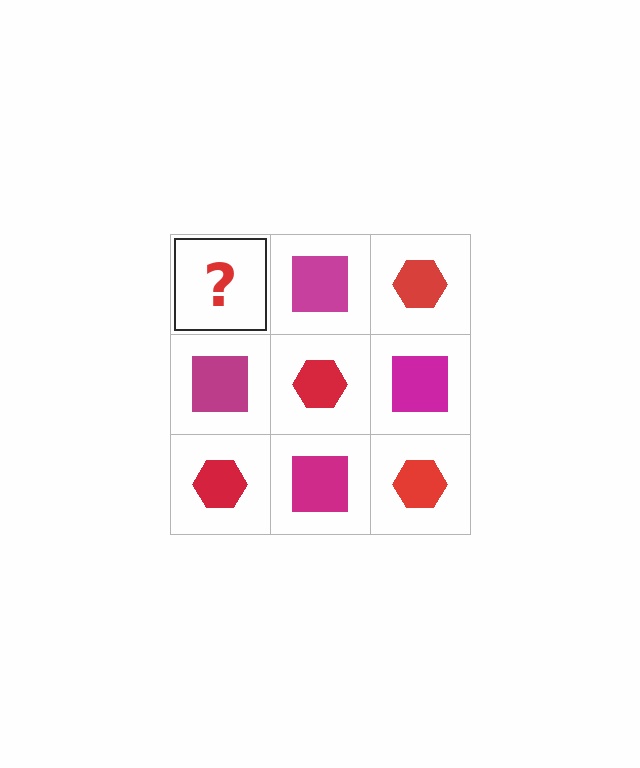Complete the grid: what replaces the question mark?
The question mark should be replaced with a red hexagon.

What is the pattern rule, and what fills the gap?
The rule is that it alternates red hexagon and magenta square in a checkerboard pattern. The gap should be filled with a red hexagon.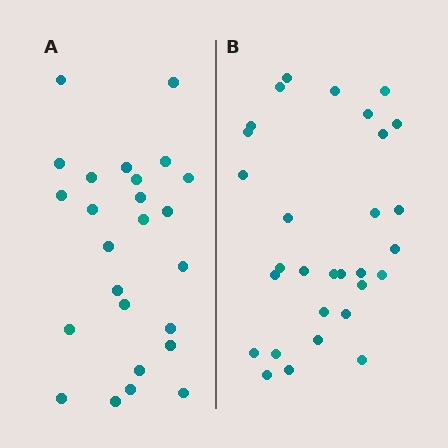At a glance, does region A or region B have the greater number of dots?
Region B (the right region) has more dots.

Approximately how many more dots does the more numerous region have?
Region B has about 5 more dots than region A.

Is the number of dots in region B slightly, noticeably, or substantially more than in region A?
Region B has only slightly more — the two regions are fairly close. The ratio is roughly 1.2 to 1.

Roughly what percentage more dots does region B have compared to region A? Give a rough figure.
About 20% more.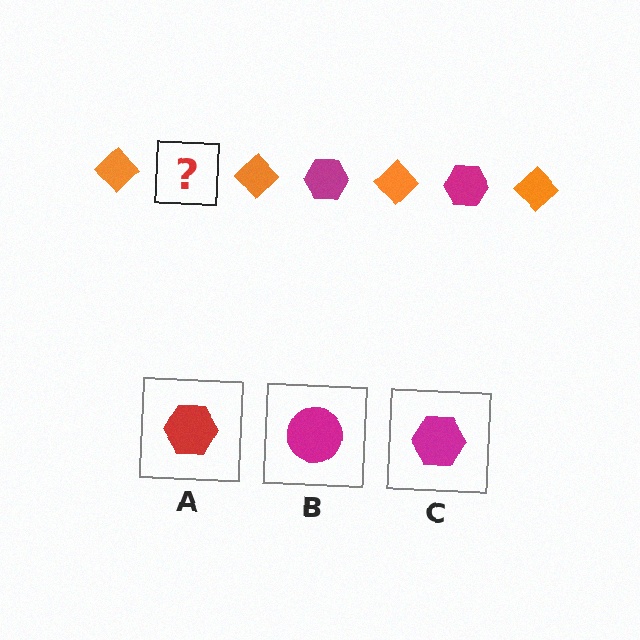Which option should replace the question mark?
Option C.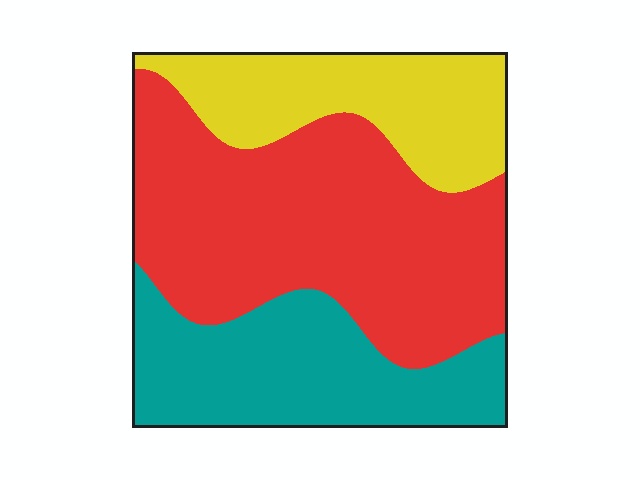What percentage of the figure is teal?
Teal covers 28% of the figure.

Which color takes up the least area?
Yellow, at roughly 25%.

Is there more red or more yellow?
Red.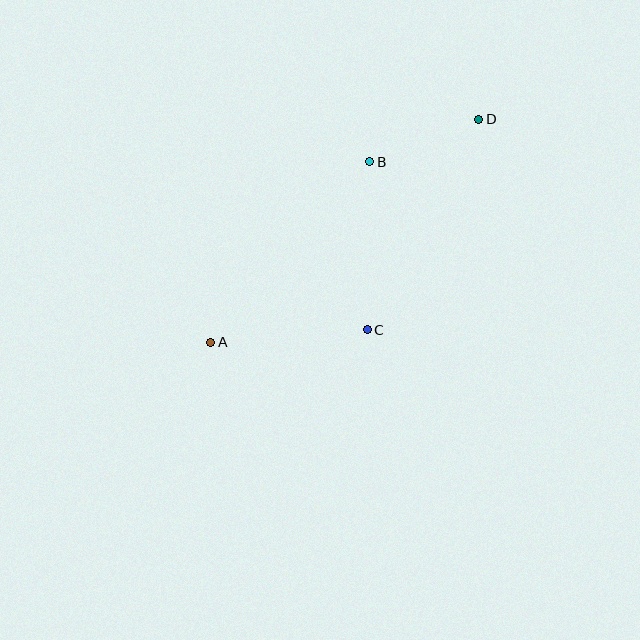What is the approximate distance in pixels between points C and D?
The distance between C and D is approximately 238 pixels.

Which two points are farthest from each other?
Points A and D are farthest from each other.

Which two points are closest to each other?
Points B and D are closest to each other.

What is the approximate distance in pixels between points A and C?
The distance between A and C is approximately 157 pixels.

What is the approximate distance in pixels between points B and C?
The distance between B and C is approximately 168 pixels.